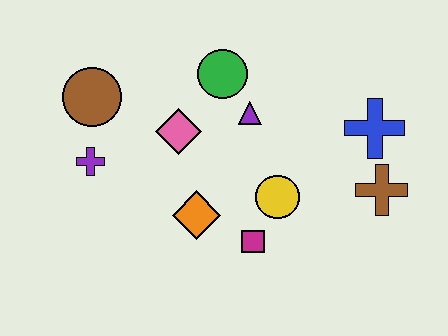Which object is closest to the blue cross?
The brown cross is closest to the blue cross.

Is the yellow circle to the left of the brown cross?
Yes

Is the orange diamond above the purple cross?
No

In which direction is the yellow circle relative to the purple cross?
The yellow circle is to the right of the purple cross.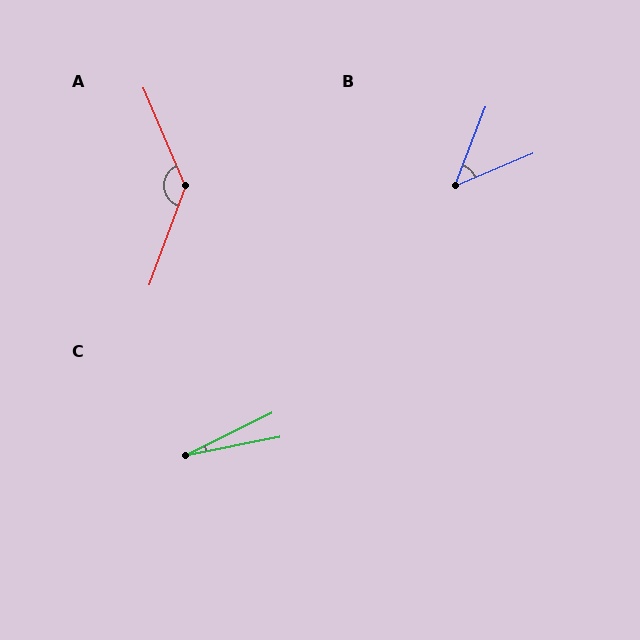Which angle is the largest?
A, at approximately 137 degrees.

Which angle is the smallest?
C, at approximately 15 degrees.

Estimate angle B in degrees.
Approximately 46 degrees.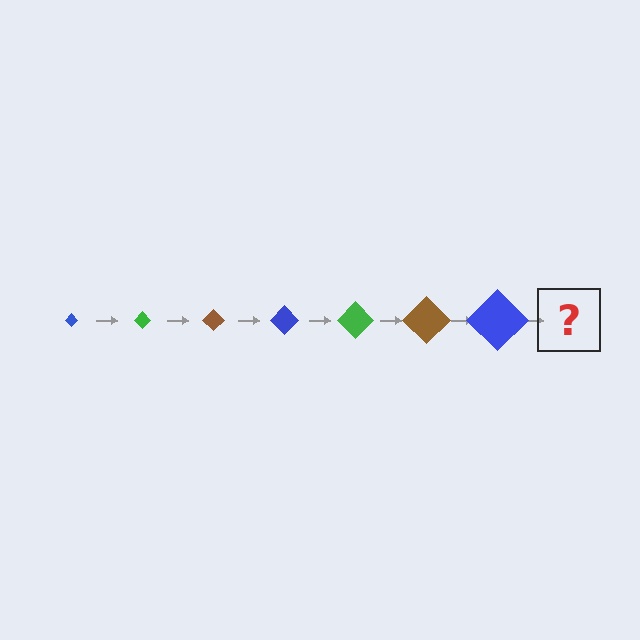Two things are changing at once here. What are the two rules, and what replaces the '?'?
The two rules are that the diamond grows larger each step and the color cycles through blue, green, and brown. The '?' should be a green diamond, larger than the previous one.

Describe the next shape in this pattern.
It should be a green diamond, larger than the previous one.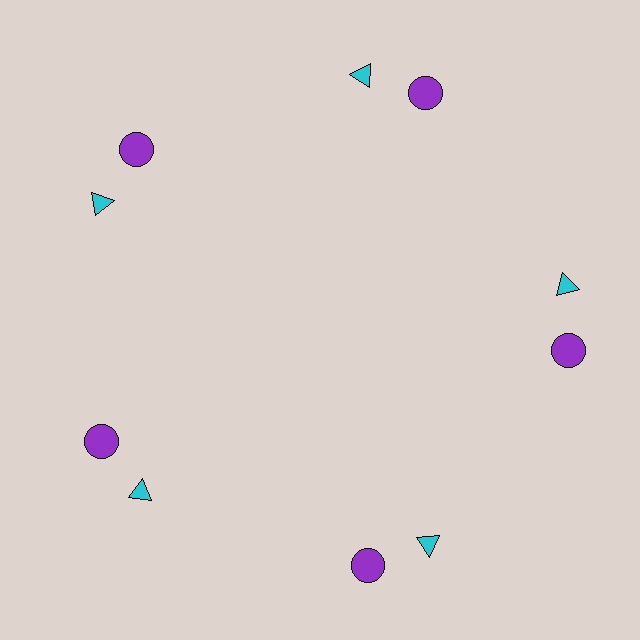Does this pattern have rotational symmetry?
Yes, this pattern has 5-fold rotational symmetry. It looks the same after rotating 72 degrees around the center.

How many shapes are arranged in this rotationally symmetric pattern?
There are 10 shapes, arranged in 5 groups of 2.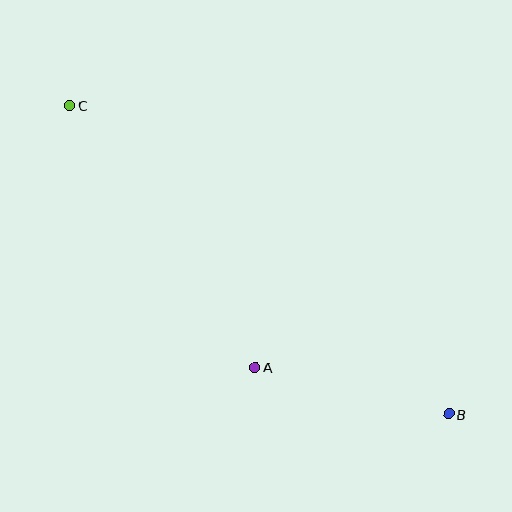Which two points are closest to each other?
Points A and B are closest to each other.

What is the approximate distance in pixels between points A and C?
The distance between A and C is approximately 321 pixels.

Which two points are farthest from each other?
Points B and C are farthest from each other.